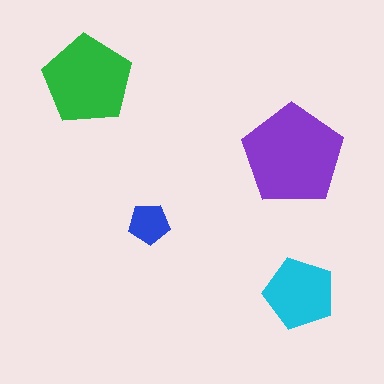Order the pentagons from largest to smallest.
the purple one, the green one, the cyan one, the blue one.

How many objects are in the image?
There are 4 objects in the image.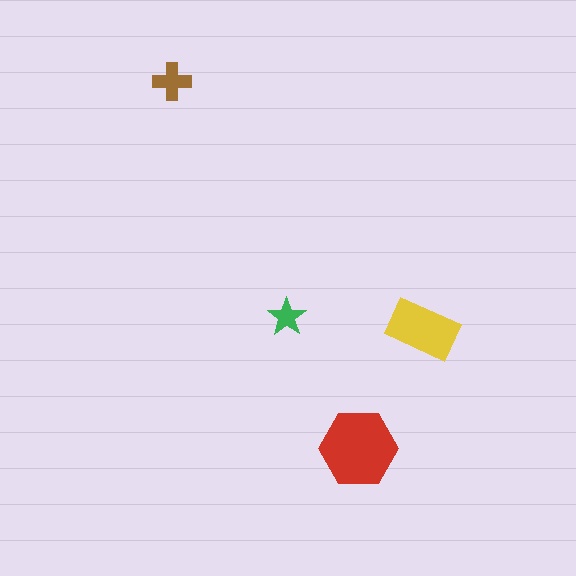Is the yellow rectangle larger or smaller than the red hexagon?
Smaller.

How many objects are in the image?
There are 4 objects in the image.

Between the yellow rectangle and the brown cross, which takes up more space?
The yellow rectangle.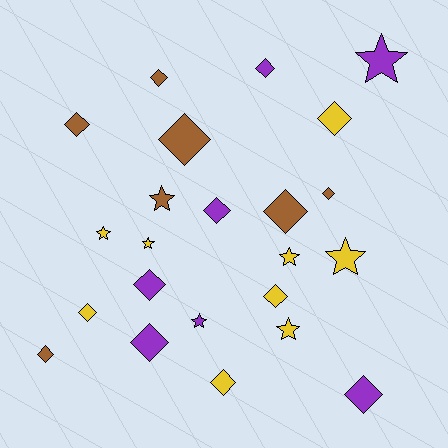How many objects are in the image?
There are 23 objects.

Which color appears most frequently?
Yellow, with 9 objects.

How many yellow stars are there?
There are 5 yellow stars.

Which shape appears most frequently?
Diamond, with 15 objects.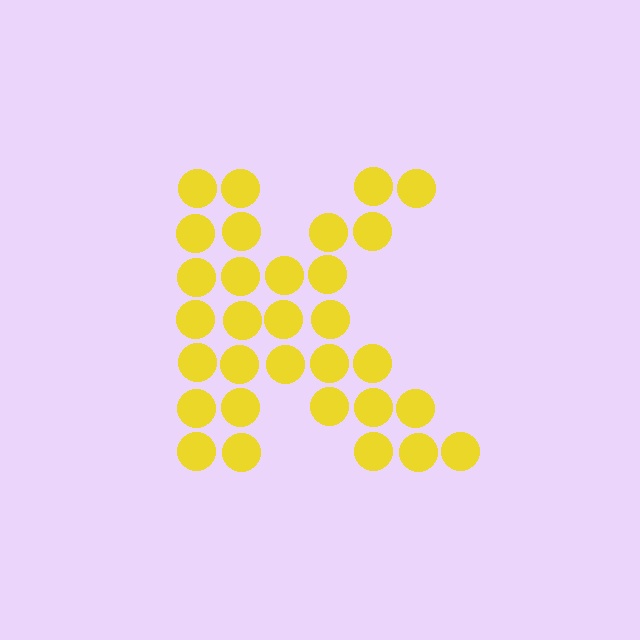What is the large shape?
The large shape is the letter K.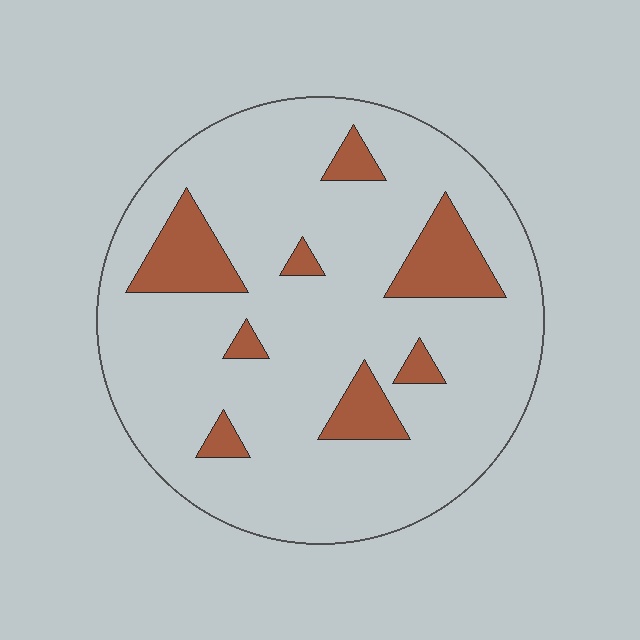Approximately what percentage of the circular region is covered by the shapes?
Approximately 15%.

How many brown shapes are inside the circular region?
8.